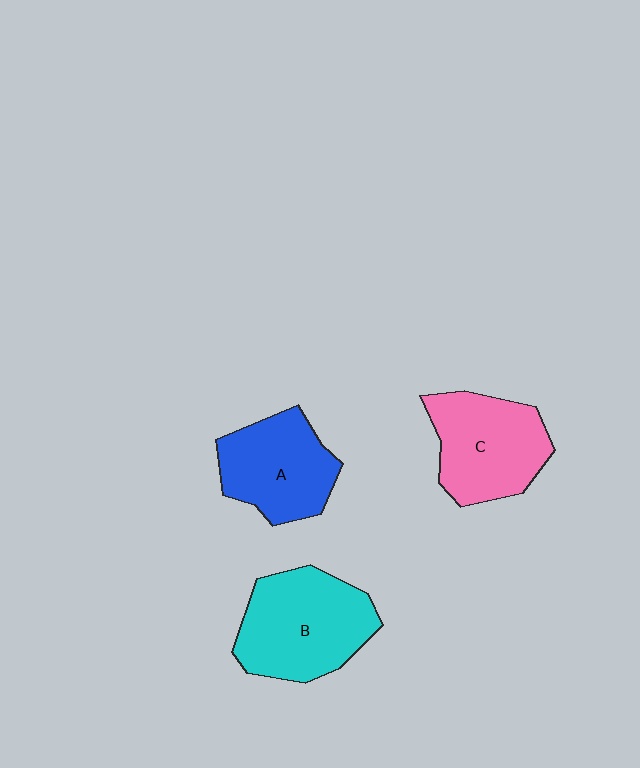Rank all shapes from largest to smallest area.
From largest to smallest: B (cyan), C (pink), A (blue).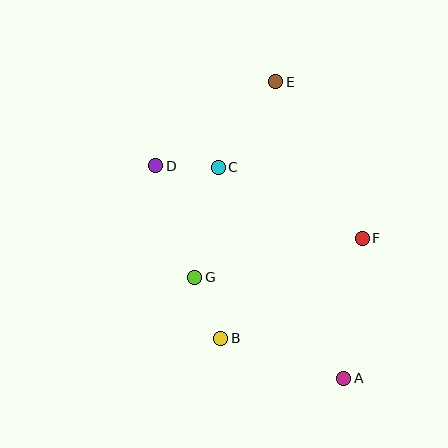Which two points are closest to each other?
Points C and D are closest to each other.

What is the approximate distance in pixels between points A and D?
The distance between A and D is approximately 284 pixels.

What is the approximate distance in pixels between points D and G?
The distance between D and G is approximately 118 pixels.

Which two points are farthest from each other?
Points A and E are farthest from each other.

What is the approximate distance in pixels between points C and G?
The distance between C and G is approximately 113 pixels.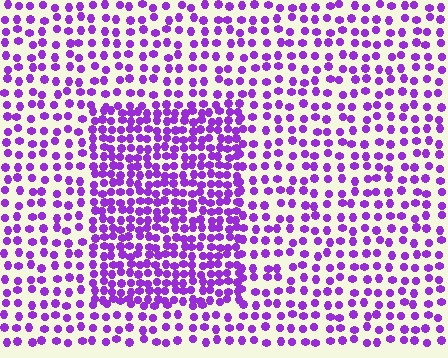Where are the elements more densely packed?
The elements are more densely packed inside the rectangle boundary.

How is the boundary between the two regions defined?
The boundary is defined by a change in element density (approximately 1.9x ratio). All elements are the same color, size, and shape.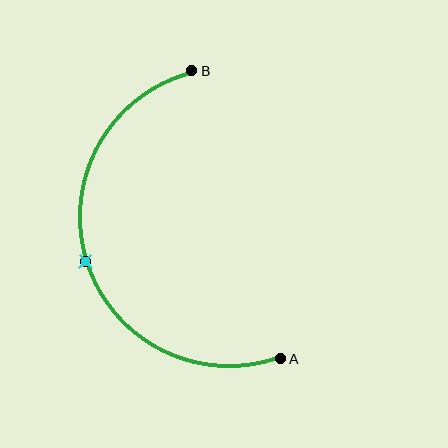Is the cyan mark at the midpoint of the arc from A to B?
Yes. The cyan mark lies on the arc at equal arc-length from both A and B — it is the arc midpoint.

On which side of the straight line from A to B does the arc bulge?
The arc bulges to the left of the straight line connecting A and B.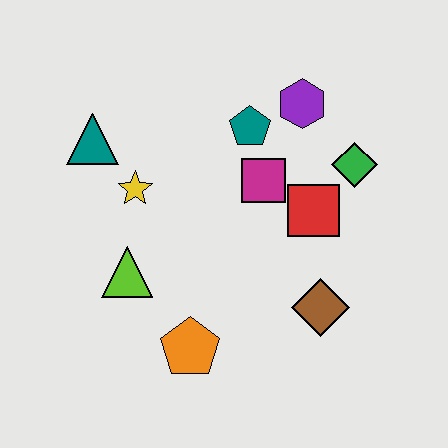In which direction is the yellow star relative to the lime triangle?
The yellow star is above the lime triangle.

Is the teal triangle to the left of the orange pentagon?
Yes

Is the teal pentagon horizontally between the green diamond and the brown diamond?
No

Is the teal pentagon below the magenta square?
No